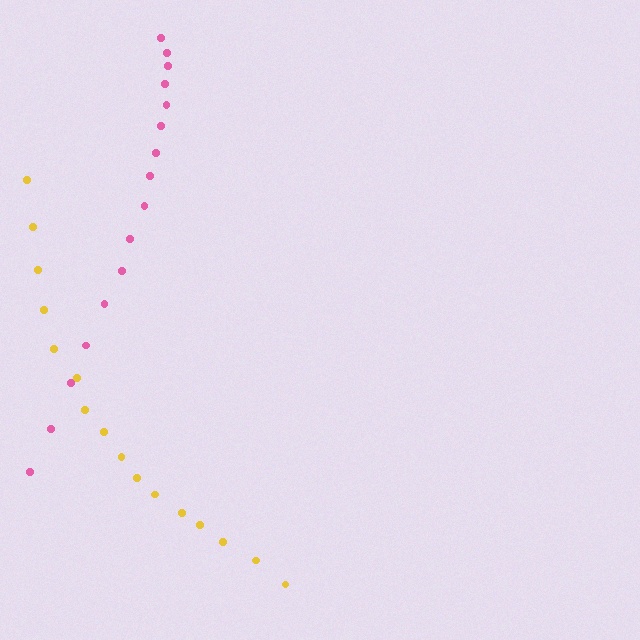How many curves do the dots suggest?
There are 2 distinct paths.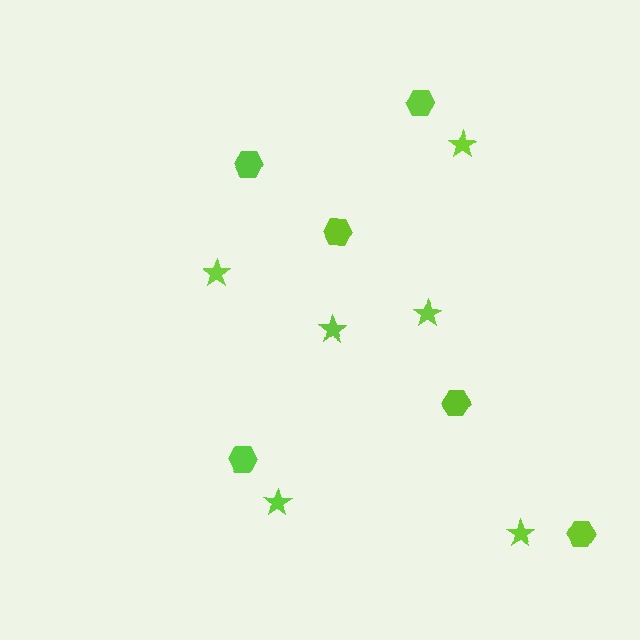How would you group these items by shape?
There are 2 groups: one group of stars (6) and one group of hexagons (6).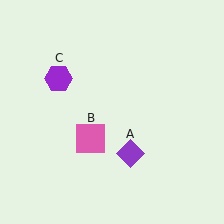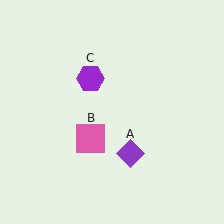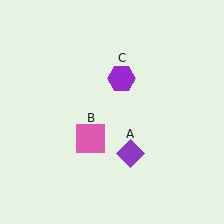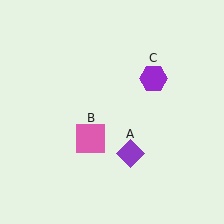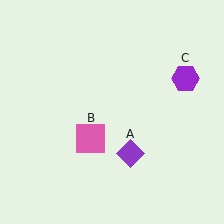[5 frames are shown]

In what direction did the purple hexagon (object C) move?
The purple hexagon (object C) moved right.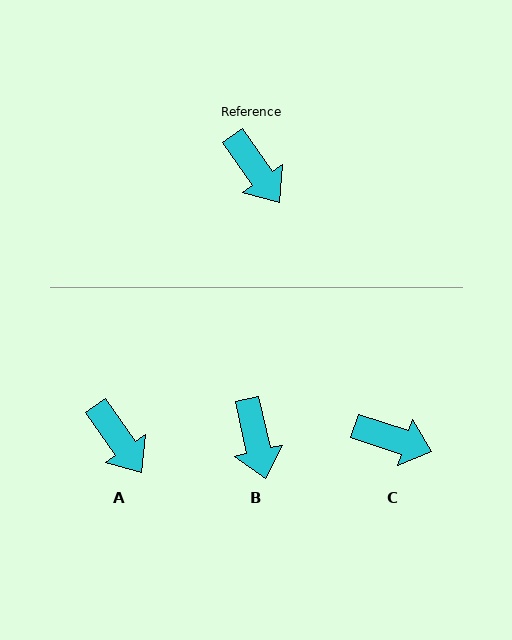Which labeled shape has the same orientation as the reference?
A.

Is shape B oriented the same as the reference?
No, it is off by about 22 degrees.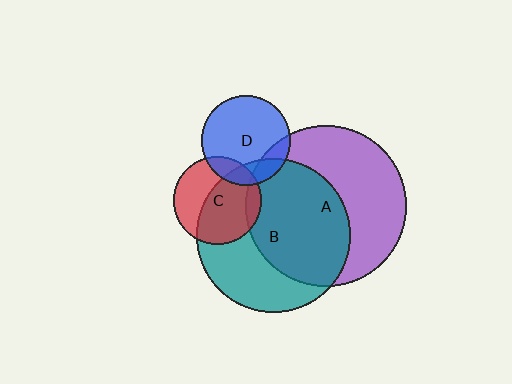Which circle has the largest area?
Circle A (purple).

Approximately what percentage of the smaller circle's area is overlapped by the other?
Approximately 60%.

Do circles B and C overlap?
Yes.